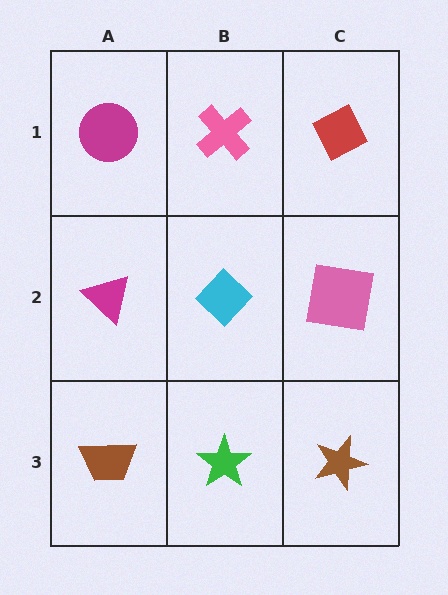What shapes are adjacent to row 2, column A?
A magenta circle (row 1, column A), a brown trapezoid (row 3, column A), a cyan diamond (row 2, column B).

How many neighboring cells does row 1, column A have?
2.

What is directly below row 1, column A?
A magenta triangle.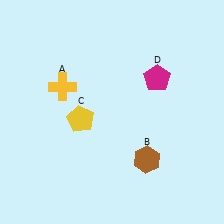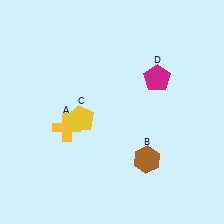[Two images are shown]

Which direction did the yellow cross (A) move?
The yellow cross (A) moved down.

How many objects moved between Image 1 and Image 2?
1 object moved between the two images.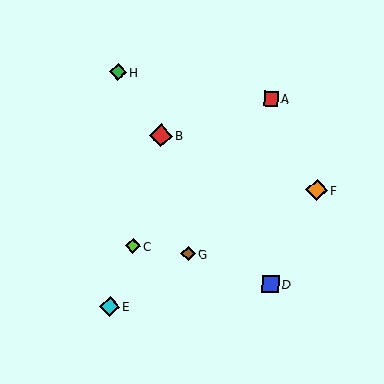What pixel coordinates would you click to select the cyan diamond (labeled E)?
Click at (110, 306) to select the cyan diamond E.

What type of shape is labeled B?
Shape B is a red diamond.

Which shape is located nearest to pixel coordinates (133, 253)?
The lime diamond (labeled C) at (133, 246) is nearest to that location.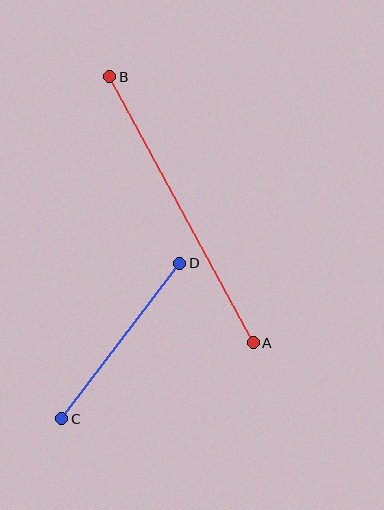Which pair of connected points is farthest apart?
Points A and B are farthest apart.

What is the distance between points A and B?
The distance is approximately 302 pixels.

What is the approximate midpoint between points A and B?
The midpoint is at approximately (181, 210) pixels.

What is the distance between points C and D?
The distance is approximately 195 pixels.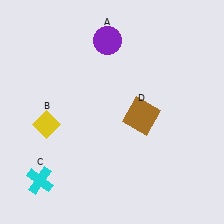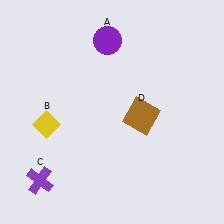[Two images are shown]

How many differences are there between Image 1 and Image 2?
There is 1 difference between the two images.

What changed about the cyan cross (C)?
In Image 1, C is cyan. In Image 2, it changed to purple.